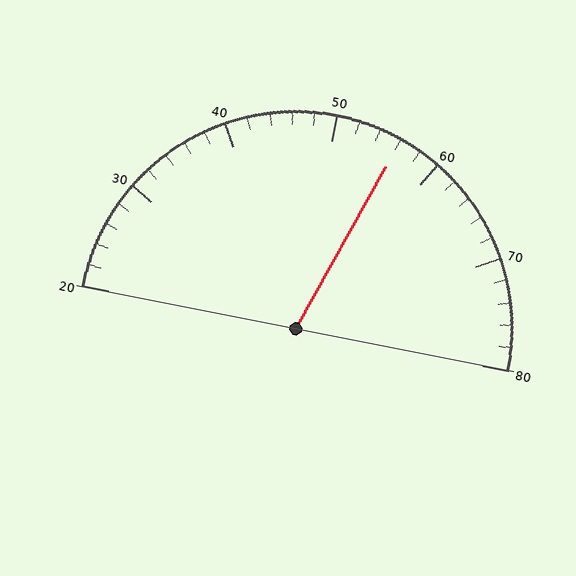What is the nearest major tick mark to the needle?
The nearest major tick mark is 60.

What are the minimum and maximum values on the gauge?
The gauge ranges from 20 to 80.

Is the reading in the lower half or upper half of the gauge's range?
The reading is in the upper half of the range (20 to 80).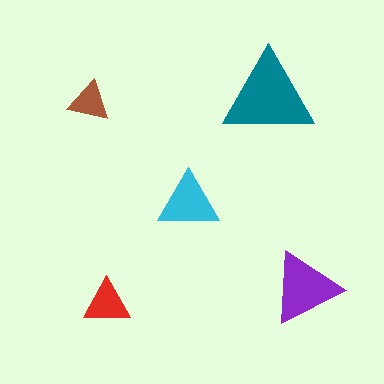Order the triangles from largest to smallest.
the teal one, the purple one, the cyan one, the red one, the brown one.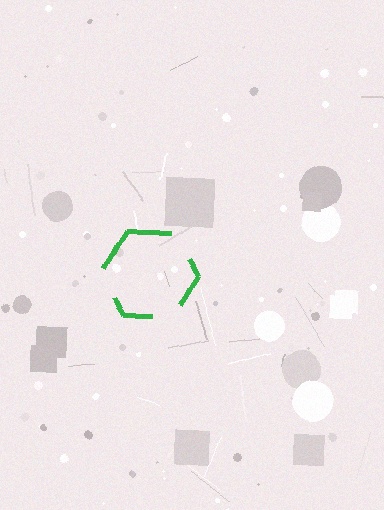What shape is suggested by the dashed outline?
The dashed outline suggests a hexagon.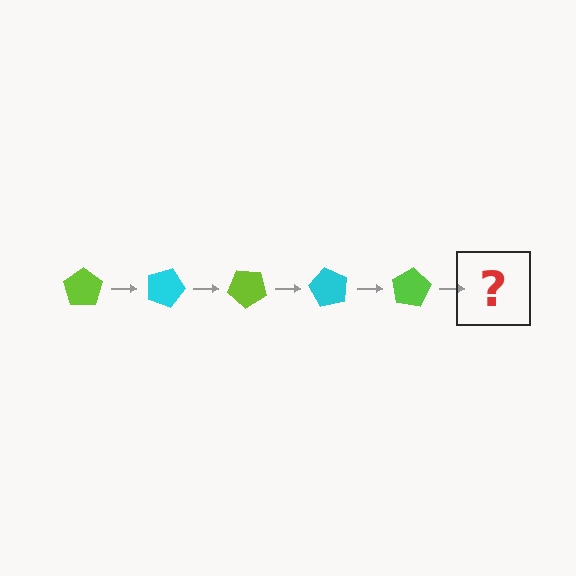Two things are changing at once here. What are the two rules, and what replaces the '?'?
The two rules are that it rotates 20 degrees each step and the color cycles through lime and cyan. The '?' should be a cyan pentagon, rotated 100 degrees from the start.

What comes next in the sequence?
The next element should be a cyan pentagon, rotated 100 degrees from the start.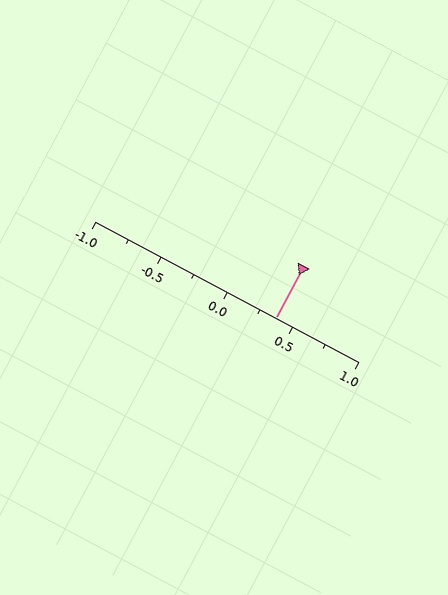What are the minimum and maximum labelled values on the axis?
The axis runs from -1.0 to 1.0.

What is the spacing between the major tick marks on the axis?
The major ticks are spaced 0.5 apart.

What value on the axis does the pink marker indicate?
The marker indicates approximately 0.38.